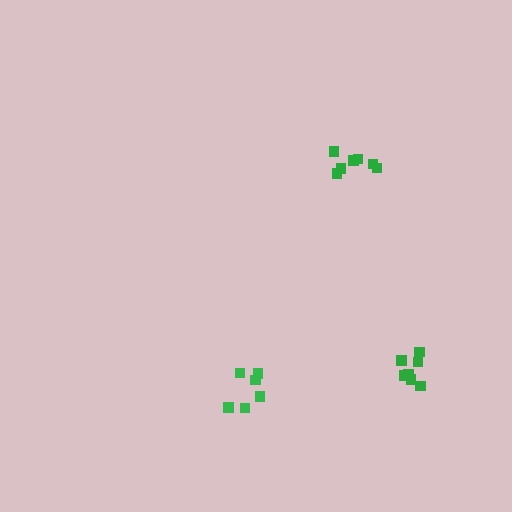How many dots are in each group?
Group 1: 6 dots, Group 2: 7 dots, Group 3: 7 dots (20 total).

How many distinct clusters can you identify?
There are 3 distinct clusters.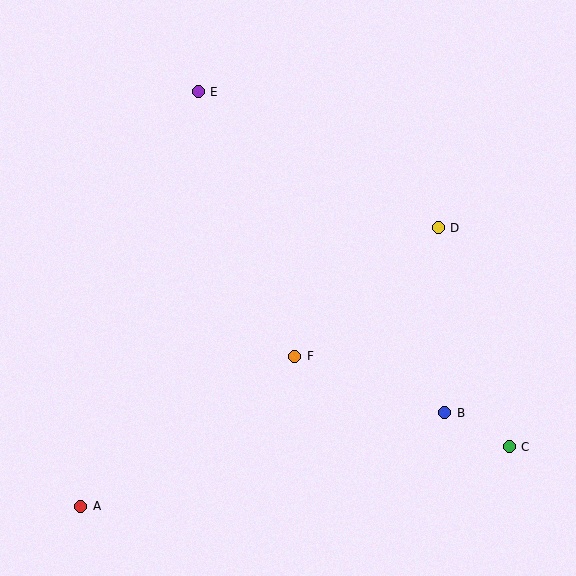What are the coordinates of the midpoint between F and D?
The midpoint between F and D is at (366, 292).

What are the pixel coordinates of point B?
Point B is at (445, 413).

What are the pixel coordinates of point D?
Point D is at (438, 228).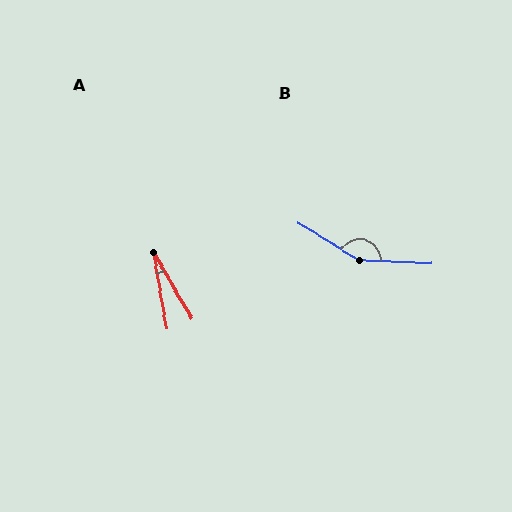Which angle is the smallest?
A, at approximately 20 degrees.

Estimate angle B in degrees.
Approximately 150 degrees.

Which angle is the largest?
B, at approximately 150 degrees.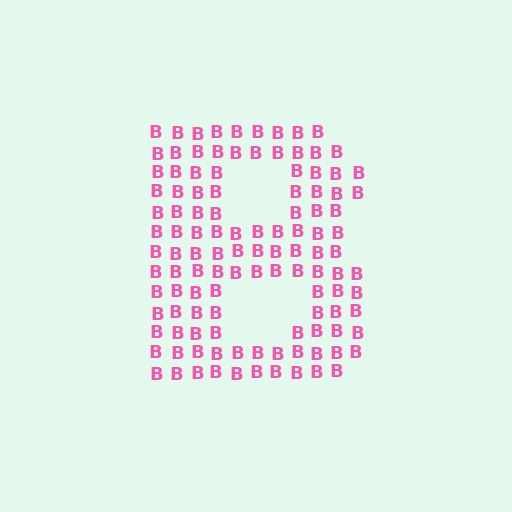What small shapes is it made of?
It is made of small letter B's.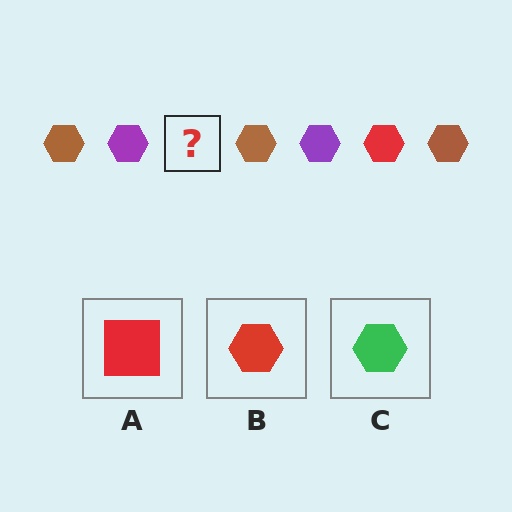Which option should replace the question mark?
Option B.